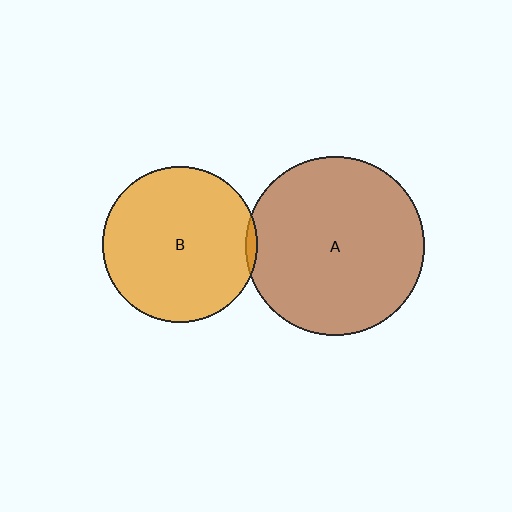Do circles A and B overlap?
Yes.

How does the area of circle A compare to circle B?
Approximately 1.3 times.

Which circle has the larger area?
Circle A (brown).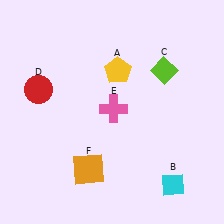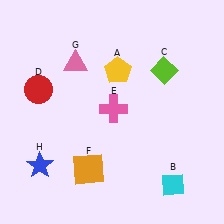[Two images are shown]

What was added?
A pink triangle (G), a blue star (H) were added in Image 2.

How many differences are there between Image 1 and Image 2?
There are 2 differences between the two images.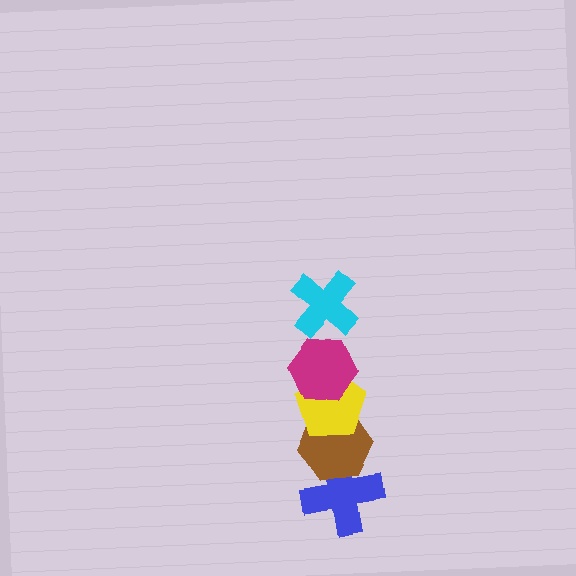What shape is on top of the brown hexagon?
The yellow pentagon is on top of the brown hexagon.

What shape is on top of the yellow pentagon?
The magenta hexagon is on top of the yellow pentagon.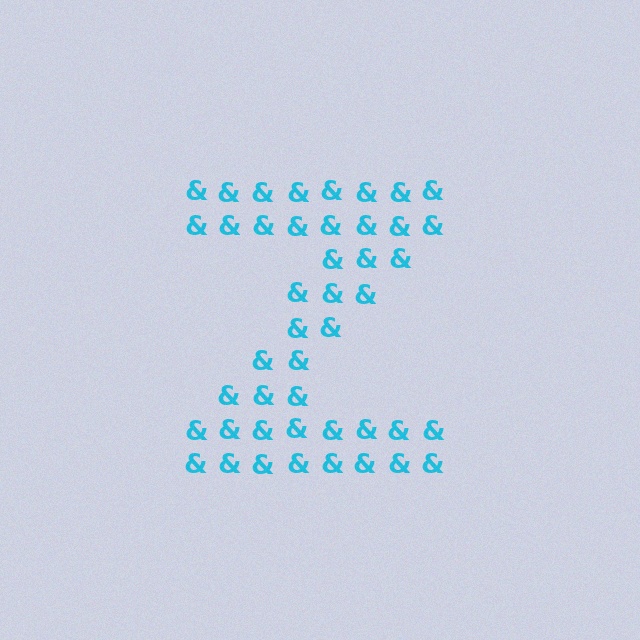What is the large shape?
The large shape is the letter Z.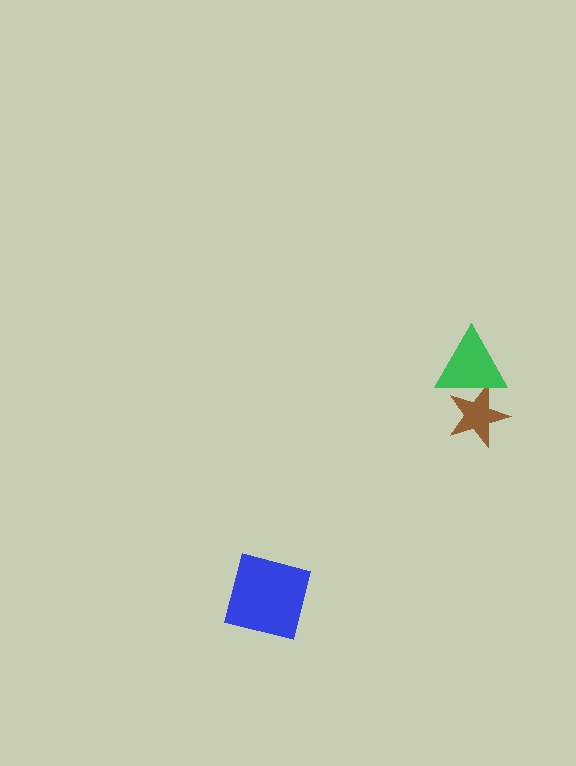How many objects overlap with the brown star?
1 object overlaps with the brown star.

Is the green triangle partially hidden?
No, no other shape covers it.